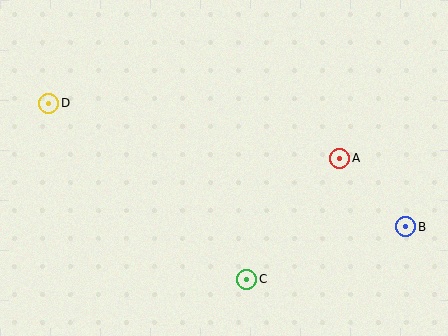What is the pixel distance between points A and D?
The distance between A and D is 296 pixels.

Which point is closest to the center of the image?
Point C at (247, 279) is closest to the center.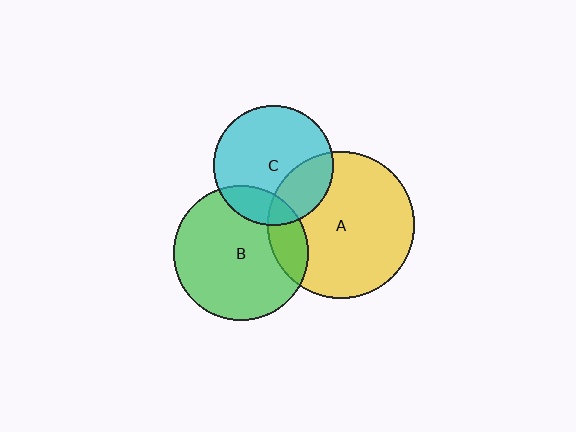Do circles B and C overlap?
Yes.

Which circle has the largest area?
Circle A (yellow).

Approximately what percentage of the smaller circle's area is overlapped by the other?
Approximately 20%.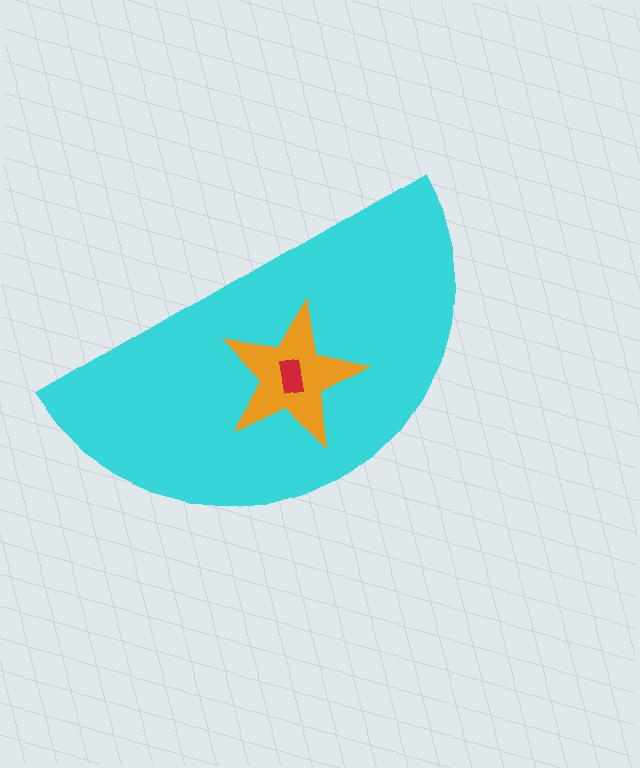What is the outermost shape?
The cyan semicircle.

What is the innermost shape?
The red rectangle.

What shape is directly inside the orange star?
The red rectangle.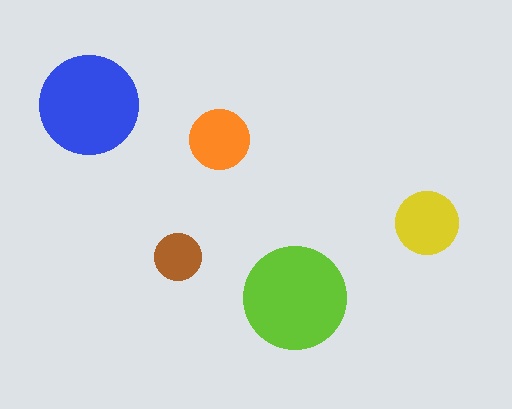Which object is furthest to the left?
The blue circle is leftmost.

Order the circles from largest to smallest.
the lime one, the blue one, the yellow one, the orange one, the brown one.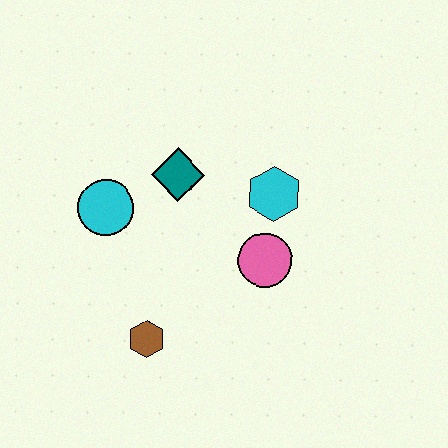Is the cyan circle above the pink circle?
Yes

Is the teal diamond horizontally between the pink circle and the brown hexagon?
Yes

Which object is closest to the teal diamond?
The cyan circle is closest to the teal diamond.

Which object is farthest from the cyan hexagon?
The brown hexagon is farthest from the cyan hexagon.